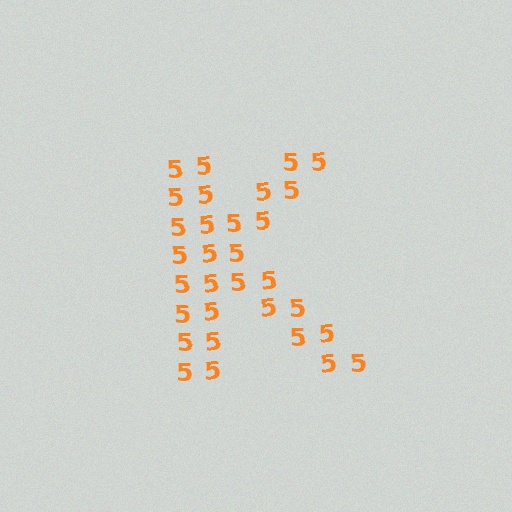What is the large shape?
The large shape is the letter K.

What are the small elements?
The small elements are digit 5's.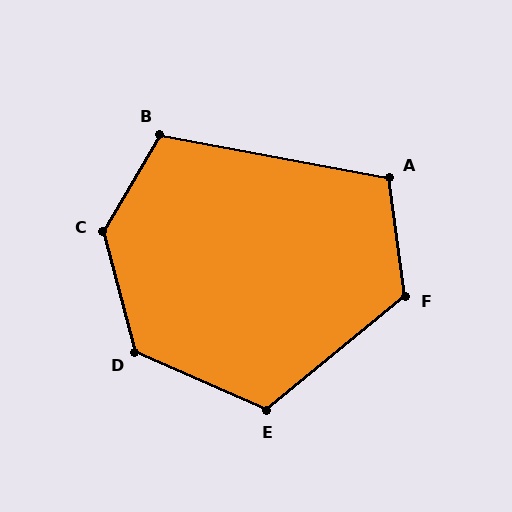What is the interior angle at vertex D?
Approximately 128 degrees (obtuse).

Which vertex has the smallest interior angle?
A, at approximately 108 degrees.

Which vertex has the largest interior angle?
C, at approximately 135 degrees.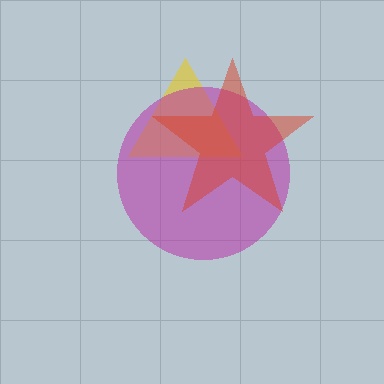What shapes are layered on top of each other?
The layered shapes are: a yellow triangle, a magenta circle, a red star.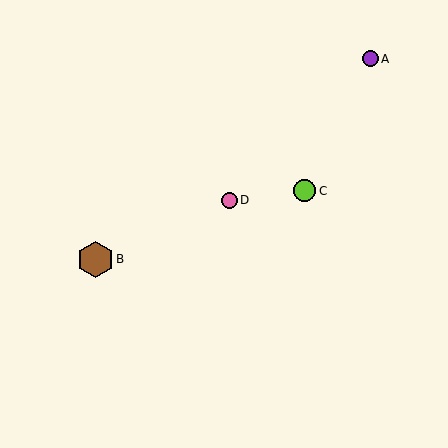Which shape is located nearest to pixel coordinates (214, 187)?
The pink circle (labeled D) at (229, 200) is nearest to that location.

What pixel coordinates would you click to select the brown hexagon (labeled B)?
Click at (95, 259) to select the brown hexagon B.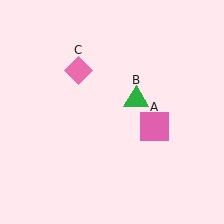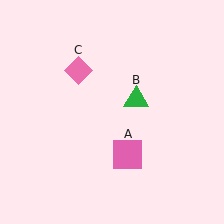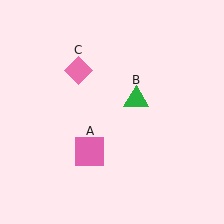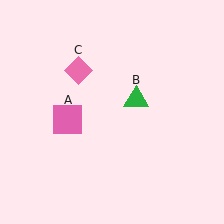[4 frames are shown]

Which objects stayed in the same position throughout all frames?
Green triangle (object B) and pink diamond (object C) remained stationary.